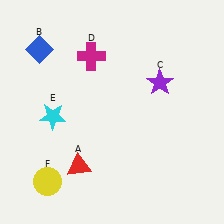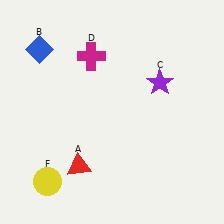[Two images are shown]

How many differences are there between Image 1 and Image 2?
There is 1 difference between the two images.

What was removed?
The cyan star (E) was removed in Image 2.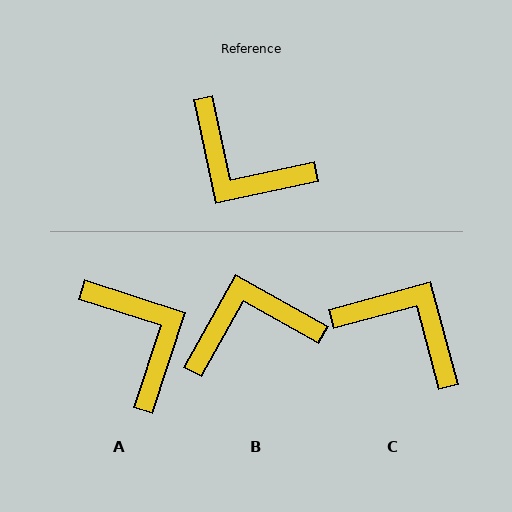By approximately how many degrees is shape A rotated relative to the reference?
Approximately 150 degrees counter-clockwise.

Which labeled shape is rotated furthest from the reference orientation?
C, about 177 degrees away.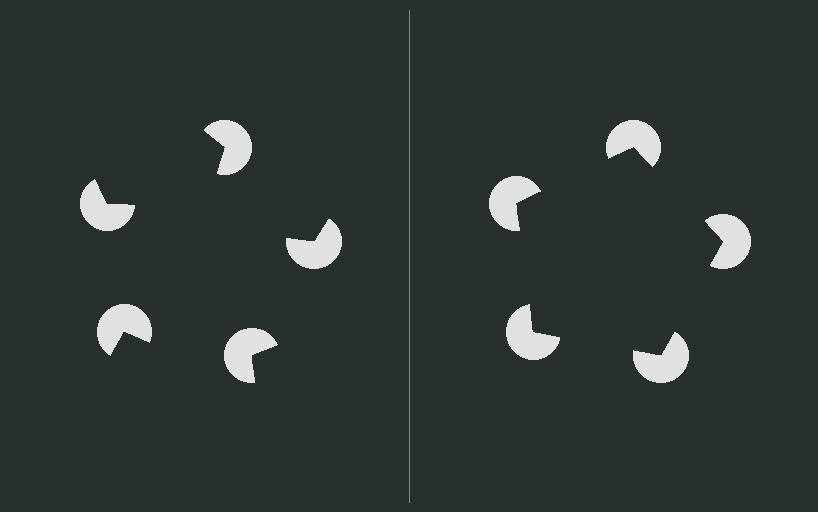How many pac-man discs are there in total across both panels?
10 — 5 on each side.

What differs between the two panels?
The pac-man discs are positioned identically on both sides; only the wedge orientations differ. On the right they align to a pentagon; on the left they are misaligned.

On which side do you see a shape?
An illusory pentagon appears on the right side. On the left side the wedge cuts are rotated, so no coherent shape forms.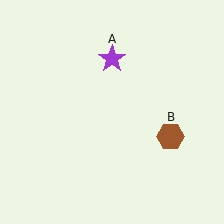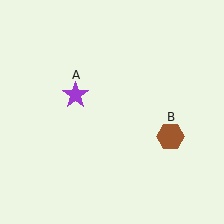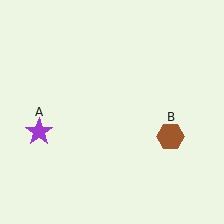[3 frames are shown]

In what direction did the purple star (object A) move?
The purple star (object A) moved down and to the left.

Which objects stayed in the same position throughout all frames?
Brown hexagon (object B) remained stationary.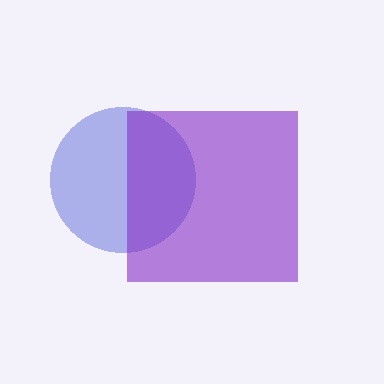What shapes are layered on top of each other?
The layered shapes are: a blue circle, a purple square.